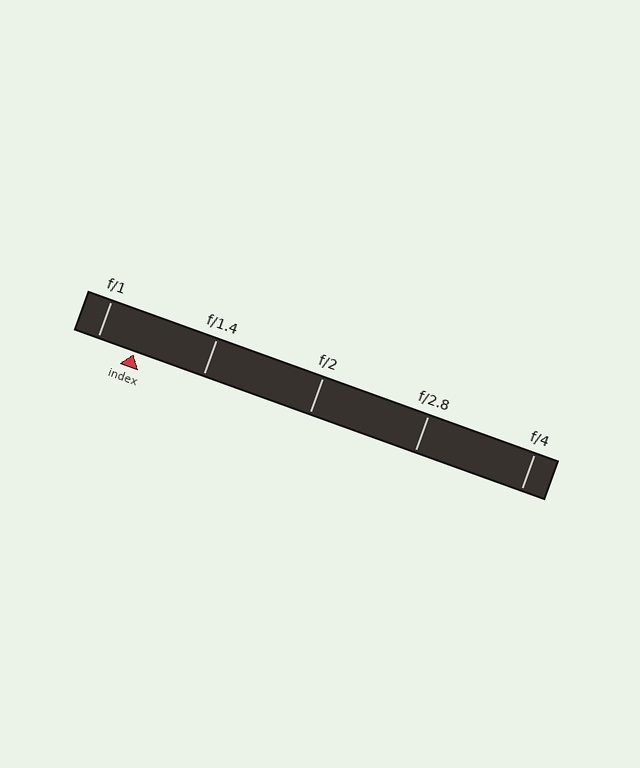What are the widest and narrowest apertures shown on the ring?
The widest aperture shown is f/1 and the narrowest is f/4.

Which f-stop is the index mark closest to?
The index mark is closest to f/1.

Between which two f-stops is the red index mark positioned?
The index mark is between f/1 and f/1.4.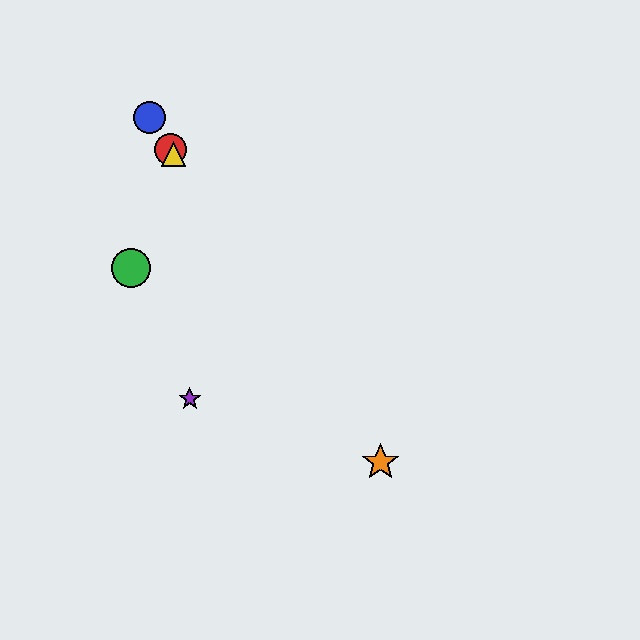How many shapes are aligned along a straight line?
4 shapes (the red circle, the blue circle, the yellow triangle, the orange star) are aligned along a straight line.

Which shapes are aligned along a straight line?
The red circle, the blue circle, the yellow triangle, the orange star are aligned along a straight line.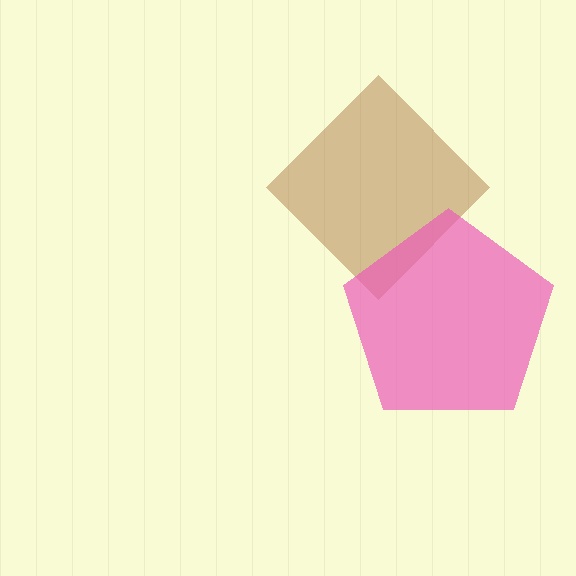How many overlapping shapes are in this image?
There are 2 overlapping shapes in the image.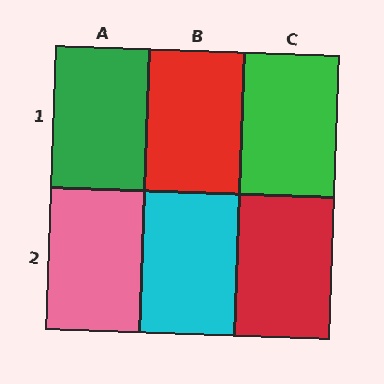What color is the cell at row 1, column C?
Green.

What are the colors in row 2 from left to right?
Pink, cyan, red.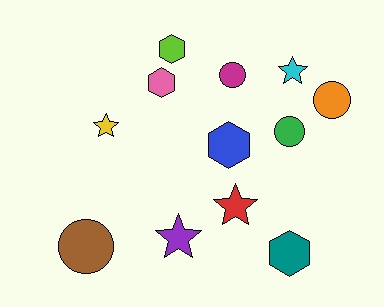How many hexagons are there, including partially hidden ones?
There are 4 hexagons.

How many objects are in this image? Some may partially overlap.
There are 12 objects.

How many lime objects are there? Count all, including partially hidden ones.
There is 1 lime object.